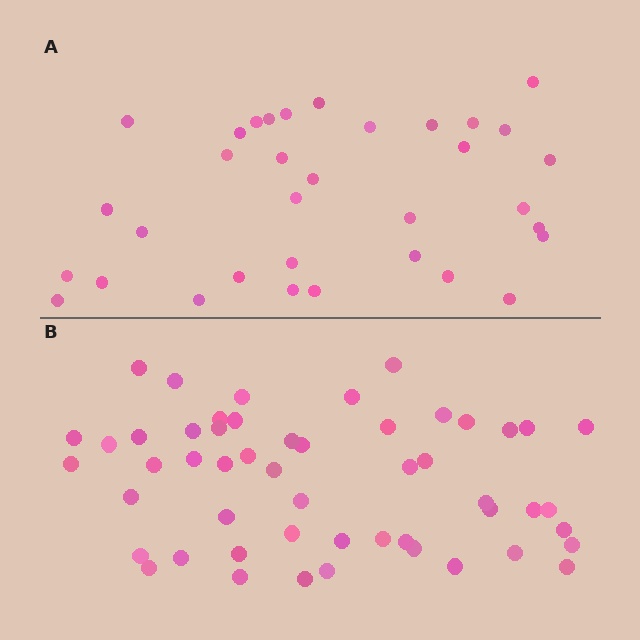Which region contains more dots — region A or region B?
Region B (the bottom region) has more dots.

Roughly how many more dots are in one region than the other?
Region B has approximately 20 more dots than region A.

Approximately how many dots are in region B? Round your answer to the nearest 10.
About 50 dots. (The exact count is 52, which rounds to 50.)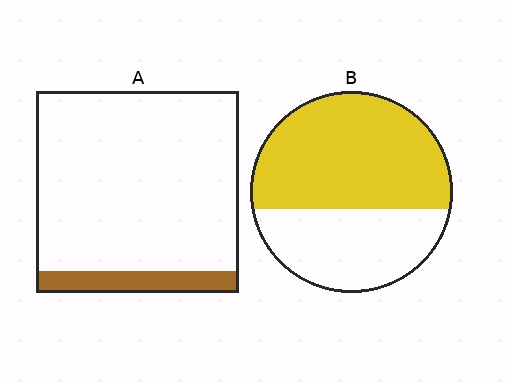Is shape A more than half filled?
No.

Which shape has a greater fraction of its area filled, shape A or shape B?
Shape B.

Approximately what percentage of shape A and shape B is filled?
A is approximately 10% and B is approximately 60%.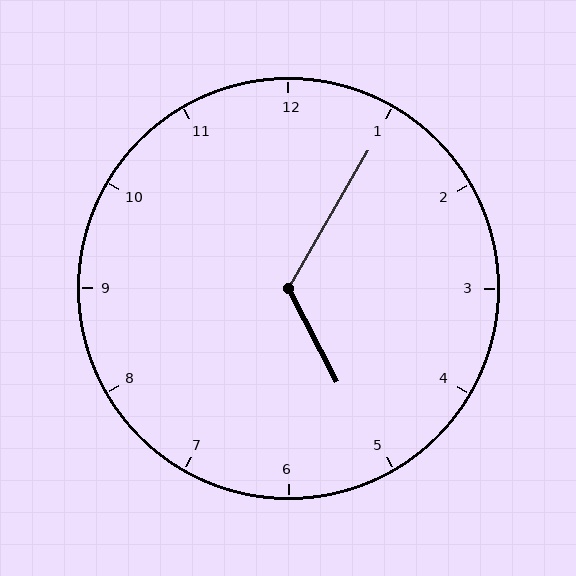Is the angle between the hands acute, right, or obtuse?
It is obtuse.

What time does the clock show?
5:05.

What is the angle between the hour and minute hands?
Approximately 122 degrees.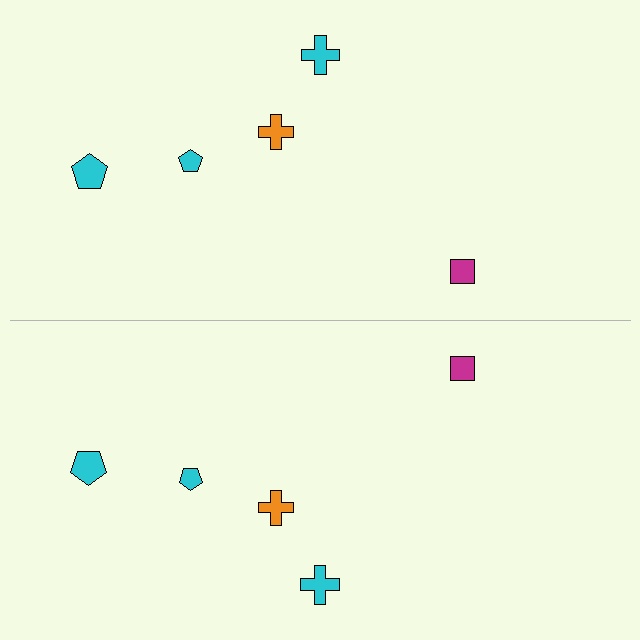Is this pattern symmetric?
Yes, this pattern has bilateral (reflection) symmetry.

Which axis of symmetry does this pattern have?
The pattern has a horizontal axis of symmetry running through the center of the image.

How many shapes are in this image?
There are 10 shapes in this image.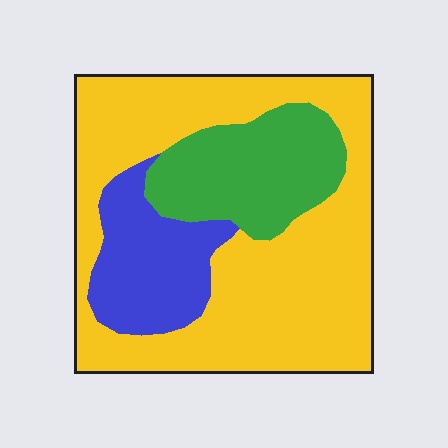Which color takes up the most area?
Yellow, at roughly 60%.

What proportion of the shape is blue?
Blue takes up less than a quarter of the shape.